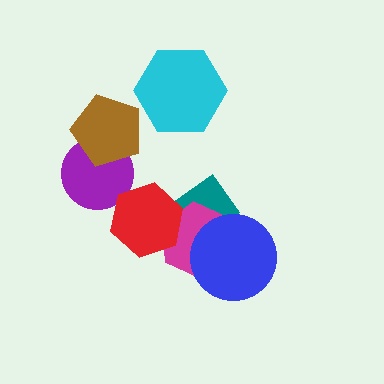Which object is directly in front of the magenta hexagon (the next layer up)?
The blue circle is directly in front of the magenta hexagon.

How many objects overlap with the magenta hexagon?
3 objects overlap with the magenta hexagon.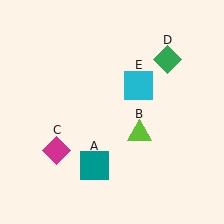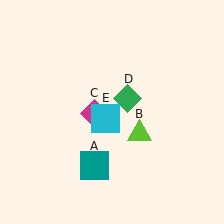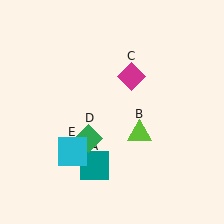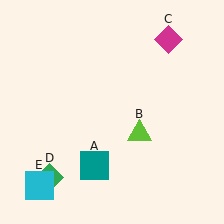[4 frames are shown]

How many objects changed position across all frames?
3 objects changed position: magenta diamond (object C), green diamond (object D), cyan square (object E).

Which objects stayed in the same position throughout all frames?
Teal square (object A) and lime triangle (object B) remained stationary.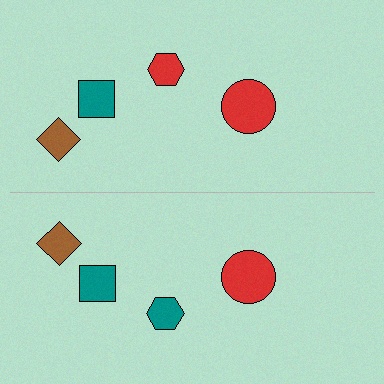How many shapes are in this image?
There are 8 shapes in this image.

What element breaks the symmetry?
The teal hexagon on the bottom side breaks the symmetry — its mirror counterpart is red.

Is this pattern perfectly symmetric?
No, the pattern is not perfectly symmetric. The teal hexagon on the bottom side breaks the symmetry — its mirror counterpart is red.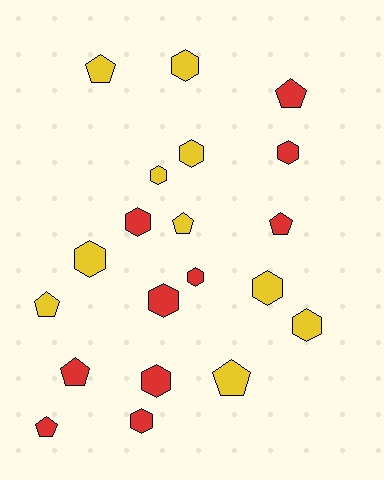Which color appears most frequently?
Red, with 10 objects.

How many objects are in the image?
There are 20 objects.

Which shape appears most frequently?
Hexagon, with 12 objects.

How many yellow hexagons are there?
There are 6 yellow hexagons.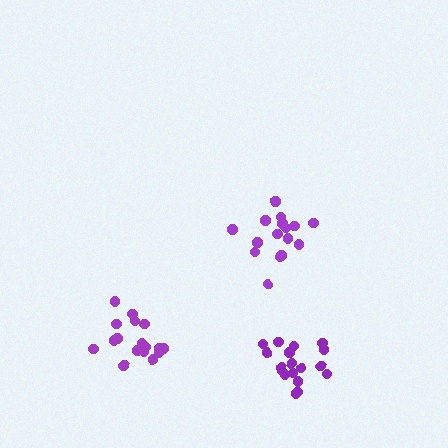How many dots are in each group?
Group 1: 17 dots, Group 2: 16 dots, Group 3: 18 dots (51 total).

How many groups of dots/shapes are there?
There are 3 groups.